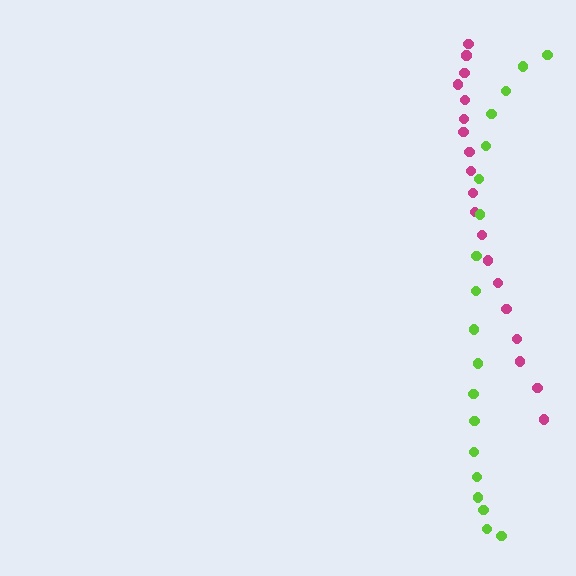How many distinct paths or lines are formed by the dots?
There are 2 distinct paths.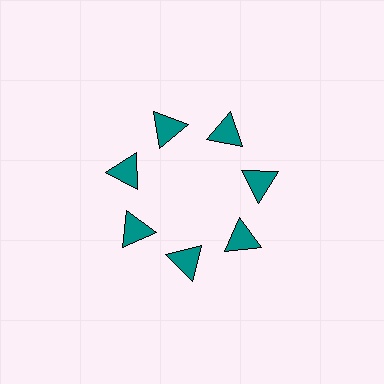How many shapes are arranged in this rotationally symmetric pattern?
There are 7 shapes, arranged in 7 groups of 1.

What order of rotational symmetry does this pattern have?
This pattern has 7-fold rotational symmetry.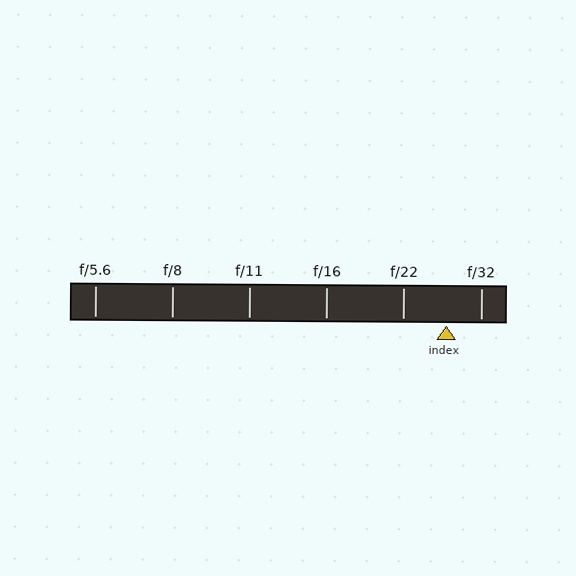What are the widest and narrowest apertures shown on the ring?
The widest aperture shown is f/5.6 and the narrowest is f/32.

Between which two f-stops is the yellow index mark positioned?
The index mark is between f/22 and f/32.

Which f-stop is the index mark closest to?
The index mark is closest to f/32.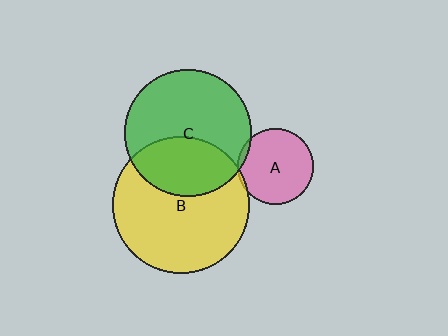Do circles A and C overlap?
Yes.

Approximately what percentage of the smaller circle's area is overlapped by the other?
Approximately 5%.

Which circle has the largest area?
Circle B (yellow).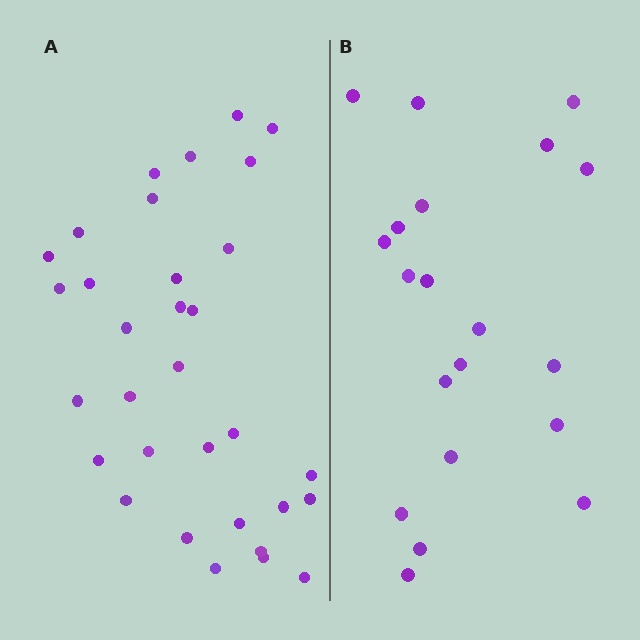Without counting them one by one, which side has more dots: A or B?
Region A (the left region) has more dots.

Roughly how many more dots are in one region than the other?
Region A has roughly 12 or so more dots than region B.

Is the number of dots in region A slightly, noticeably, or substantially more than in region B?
Region A has substantially more. The ratio is roughly 1.6 to 1.